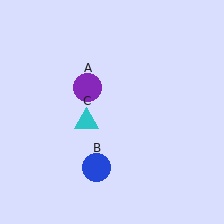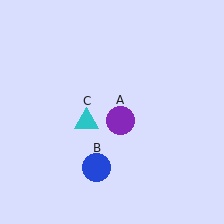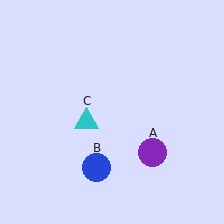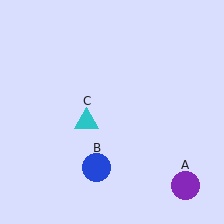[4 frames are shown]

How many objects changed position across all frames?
1 object changed position: purple circle (object A).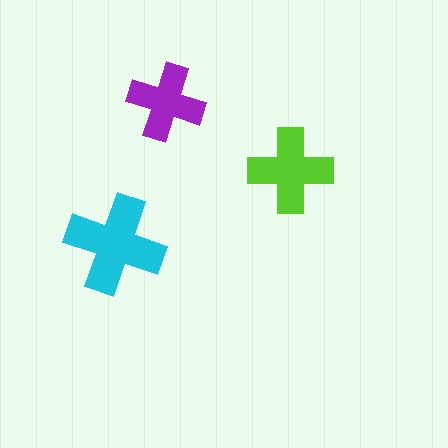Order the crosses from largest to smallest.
the cyan one, the lime one, the purple one.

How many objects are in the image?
There are 3 objects in the image.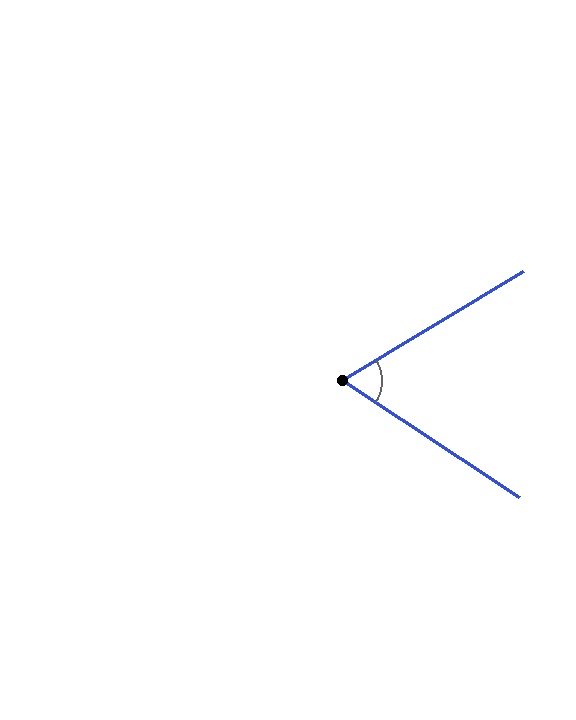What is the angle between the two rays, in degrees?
Approximately 64 degrees.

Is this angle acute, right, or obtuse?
It is acute.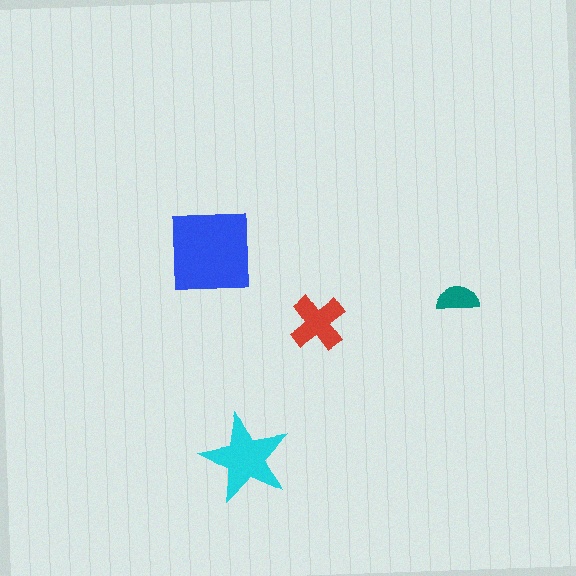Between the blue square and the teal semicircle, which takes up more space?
The blue square.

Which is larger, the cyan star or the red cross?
The cyan star.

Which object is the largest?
The blue square.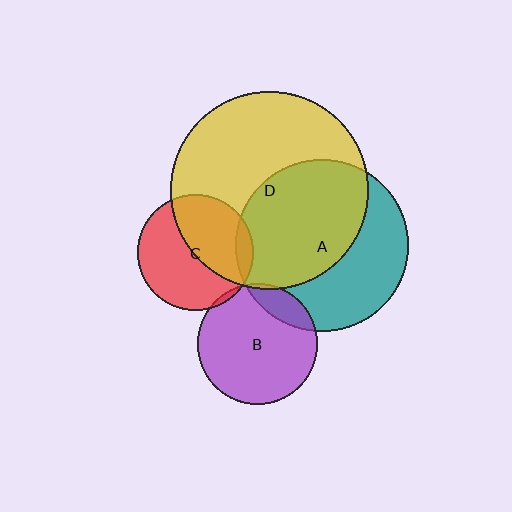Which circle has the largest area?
Circle D (yellow).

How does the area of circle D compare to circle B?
Approximately 2.7 times.